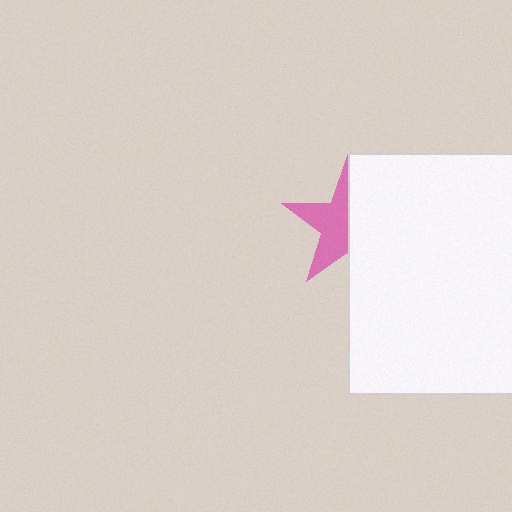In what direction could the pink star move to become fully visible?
The pink star could move left. That would shift it out from behind the white rectangle entirely.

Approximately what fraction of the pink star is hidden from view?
Roughly 50% of the pink star is hidden behind the white rectangle.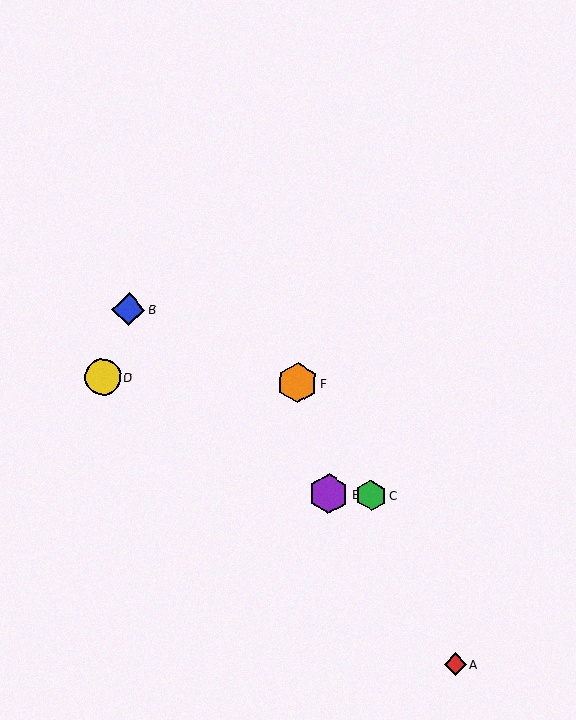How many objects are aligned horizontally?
2 objects (C, E) are aligned horizontally.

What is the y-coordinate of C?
Object C is at y≈495.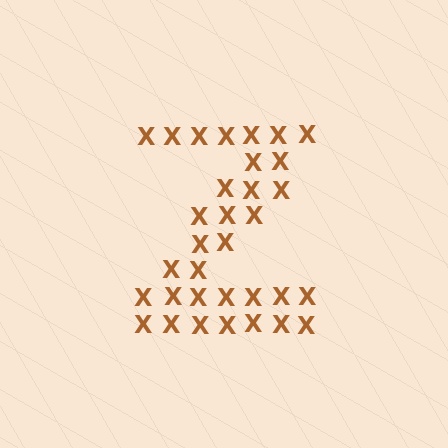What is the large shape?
The large shape is the letter Z.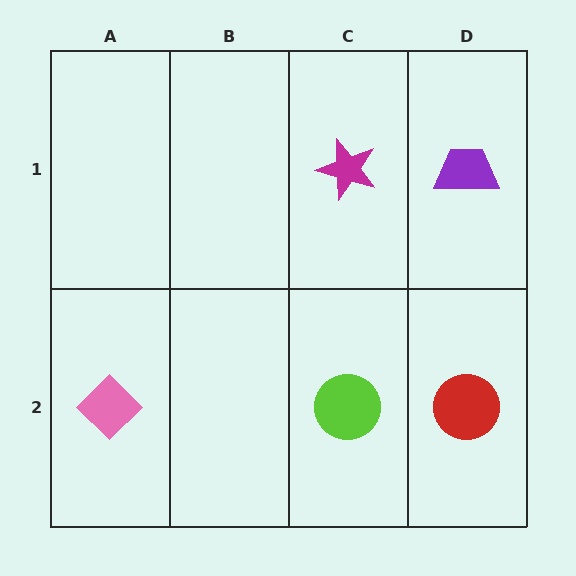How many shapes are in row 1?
2 shapes.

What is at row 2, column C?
A lime circle.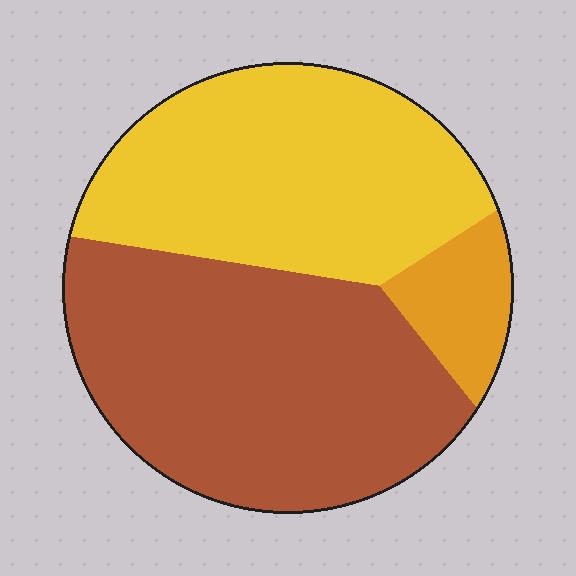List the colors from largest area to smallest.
From largest to smallest: brown, yellow, orange.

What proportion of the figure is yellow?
Yellow takes up between a quarter and a half of the figure.